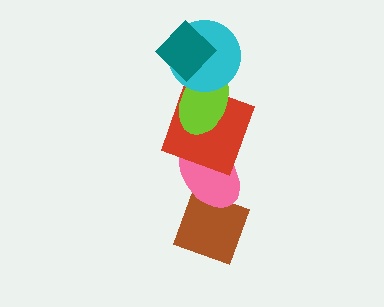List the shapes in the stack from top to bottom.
From top to bottom: the teal diamond, the cyan circle, the lime ellipse, the red square, the pink ellipse, the brown diamond.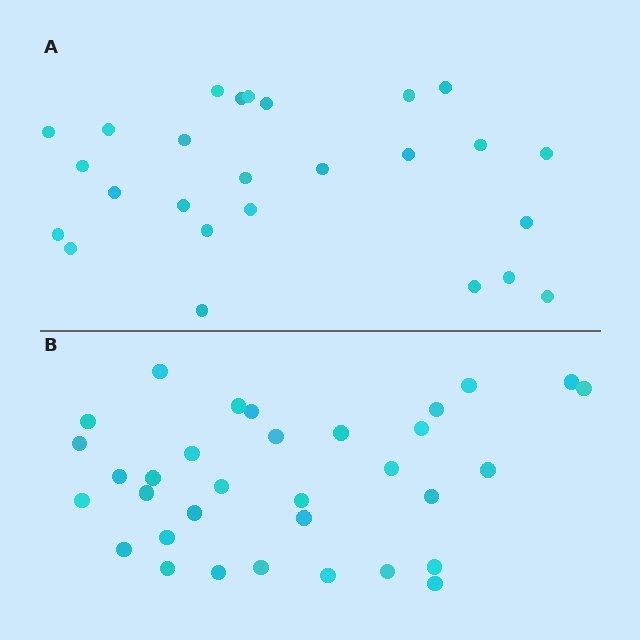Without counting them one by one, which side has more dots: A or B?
Region B (the bottom region) has more dots.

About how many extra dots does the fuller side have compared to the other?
Region B has roughly 8 or so more dots than region A.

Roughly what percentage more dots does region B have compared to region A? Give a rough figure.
About 25% more.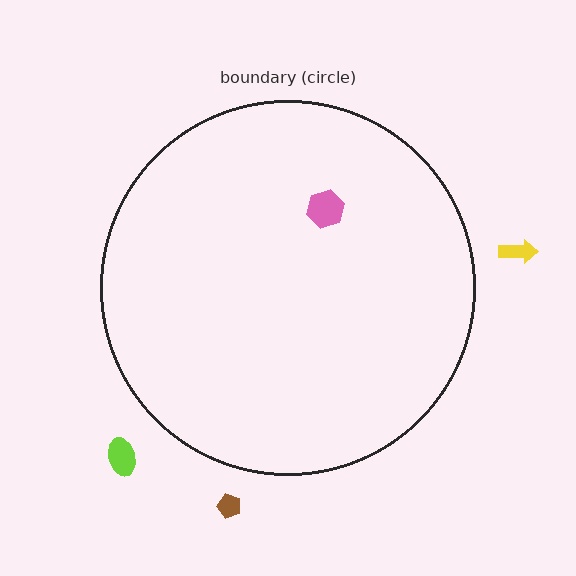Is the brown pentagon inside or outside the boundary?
Outside.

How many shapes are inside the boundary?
1 inside, 3 outside.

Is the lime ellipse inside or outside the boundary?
Outside.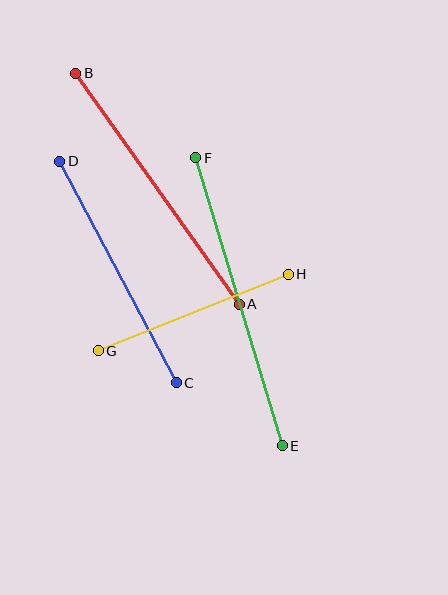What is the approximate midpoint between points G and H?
The midpoint is at approximately (193, 312) pixels.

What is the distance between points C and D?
The distance is approximately 250 pixels.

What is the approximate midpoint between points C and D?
The midpoint is at approximately (118, 272) pixels.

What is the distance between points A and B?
The distance is approximately 283 pixels.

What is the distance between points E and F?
The distance is approximately 301 pixels.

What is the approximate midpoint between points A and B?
The midpoint is at approximately (157, 189) pixels.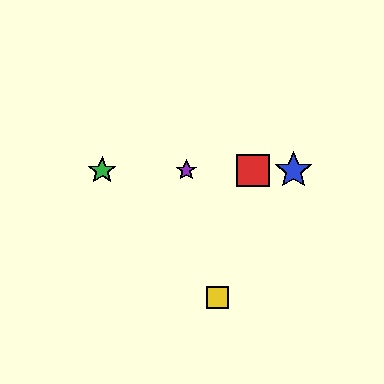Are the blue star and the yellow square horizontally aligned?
No, the blue star is at y≈170 and the yellow square is at y≈298.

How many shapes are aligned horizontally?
4 shapes (the red square, the blue star, the green star, the purple star) are aligned horizontally.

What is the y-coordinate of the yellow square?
The yellow square is at y≈298.